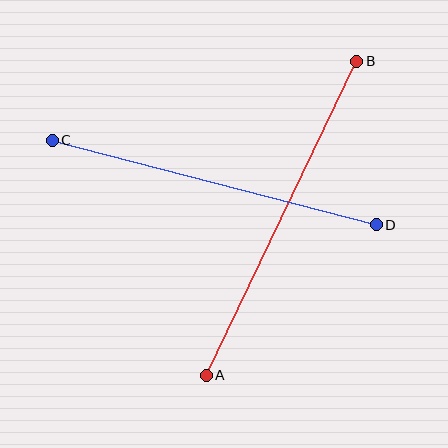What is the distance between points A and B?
The distance is approximately 348 pixels.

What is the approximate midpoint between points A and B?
The midpoint is at approximately (282, 218) pixels.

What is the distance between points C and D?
The distance is approximately 335 pixels.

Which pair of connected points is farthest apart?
Points A and B are farthest apart.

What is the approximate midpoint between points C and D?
The midpoint is at approximately (214, 182) pixels.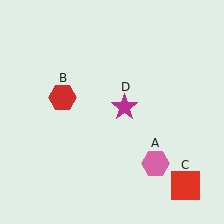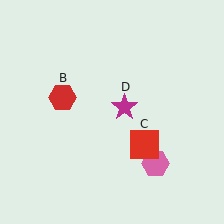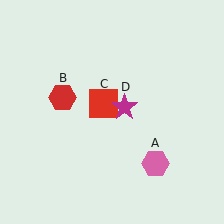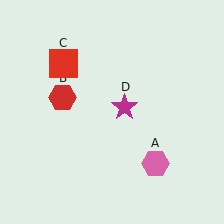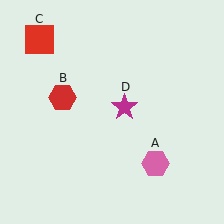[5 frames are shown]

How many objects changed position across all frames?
1 object changed position: red square (object C).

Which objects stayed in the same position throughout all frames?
Pink hexagon (object A) and red hexagon (object B) and magenta star (object D) remained stationary.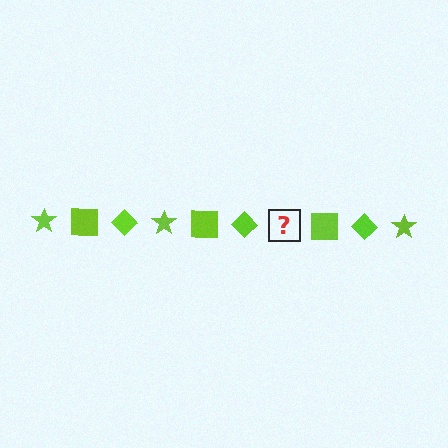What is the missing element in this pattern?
The missing element is a lime star.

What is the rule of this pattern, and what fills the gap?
The rule is that the pattern cycles through star, square, diamond shapes in lime. The gap should be filled with a lime star.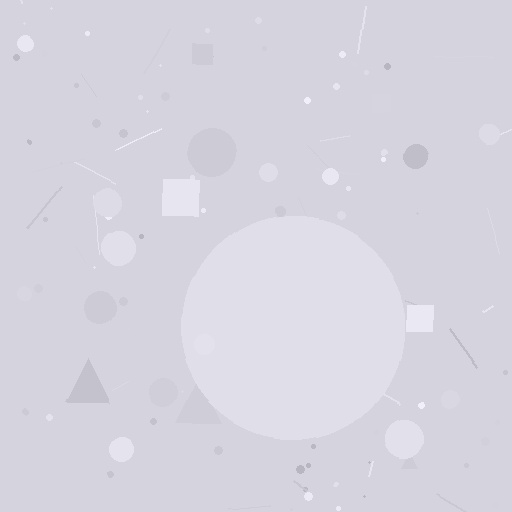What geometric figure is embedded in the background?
A circle is embedded in the background.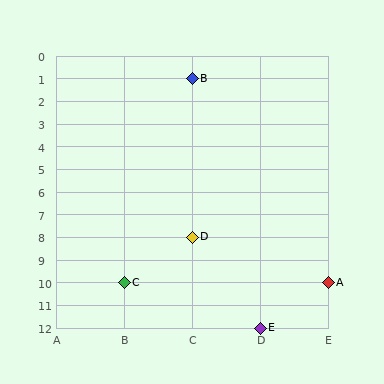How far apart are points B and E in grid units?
Points B and E are 1 column and 11 rows apart (about 11.0 grid units diagonally).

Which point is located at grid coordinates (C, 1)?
Point B is at (C, 1).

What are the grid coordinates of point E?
Point E is at grid coordinates (D, 12).